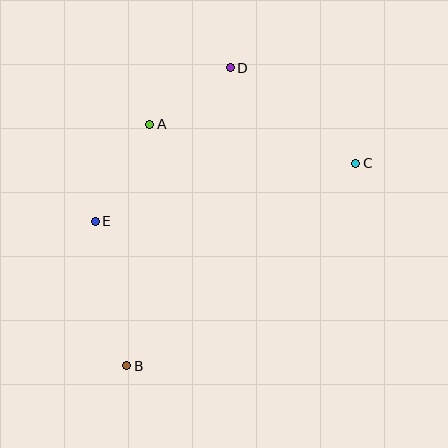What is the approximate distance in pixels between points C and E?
The distance between C and E is approximately 267 pixels.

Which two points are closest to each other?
Points A and D are closest to each other.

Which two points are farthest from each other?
Points B and D are farthest from each other.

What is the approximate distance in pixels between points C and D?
The distance between C and D is approximately 158 pixels.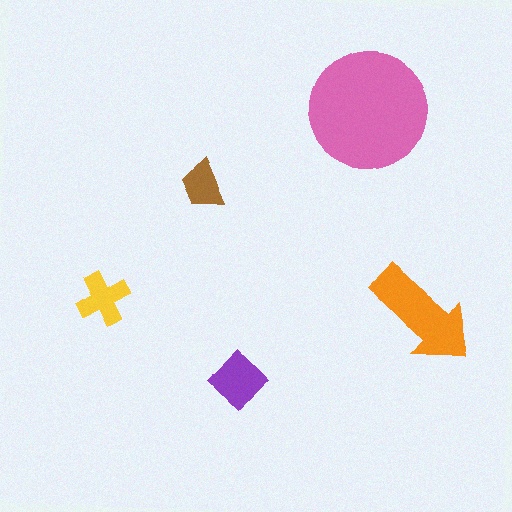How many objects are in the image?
There are 5 objects in the image.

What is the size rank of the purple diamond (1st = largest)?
3rd.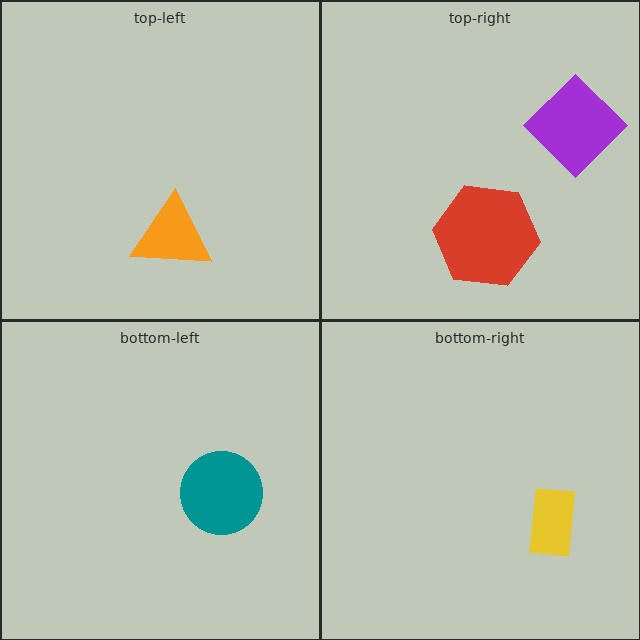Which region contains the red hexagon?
The top-right region.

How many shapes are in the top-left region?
1.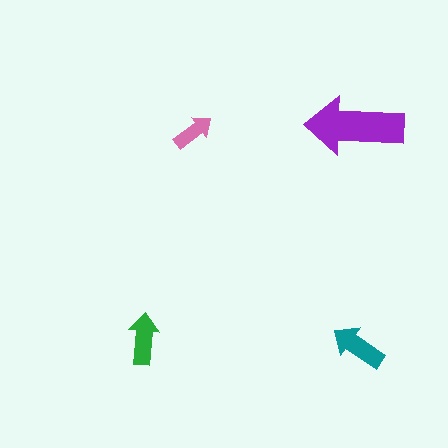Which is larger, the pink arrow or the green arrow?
The green one.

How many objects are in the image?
There are 4 objects in the image.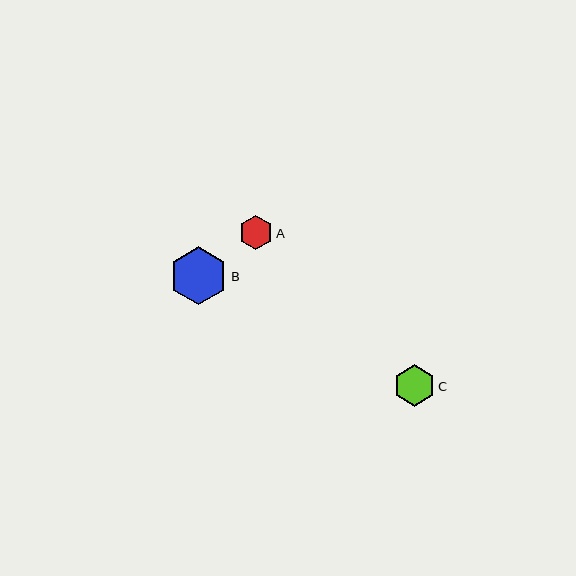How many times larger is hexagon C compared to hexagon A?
Hexagon C is approximately 1.2 times the size of hexagon A.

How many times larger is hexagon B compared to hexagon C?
Hexagon B is approximately 1.4 times the size of hexagon C.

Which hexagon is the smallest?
Hexagon A is the smallest with a size of approximately 34 pixels.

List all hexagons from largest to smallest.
From largest to smallest: B, C, A.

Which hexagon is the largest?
Hexagon B is the largest with a size of approximately 58 pixels.